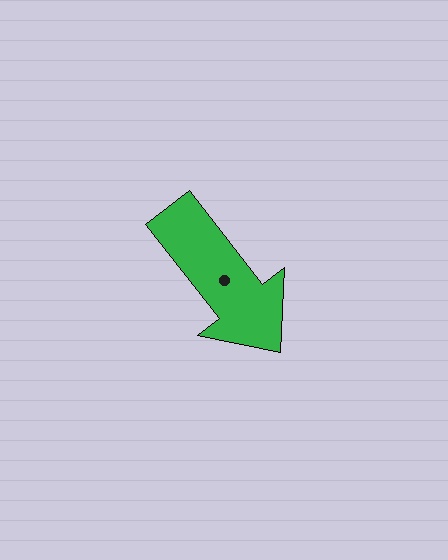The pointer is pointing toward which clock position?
Roughly 5 o'clock.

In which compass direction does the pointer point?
Southeast.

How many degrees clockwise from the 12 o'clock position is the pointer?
Approximately 142 degrees.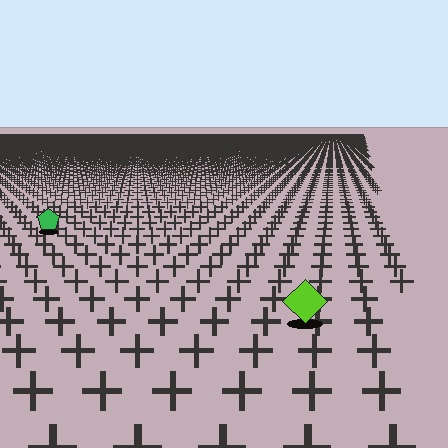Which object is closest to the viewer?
The lime diamond is closest. The texture marks near it are larger and more spread out.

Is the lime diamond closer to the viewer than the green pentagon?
Yes. The lime diamond is closer — you can tell from the texture gradient: the ground texture is coarser near it.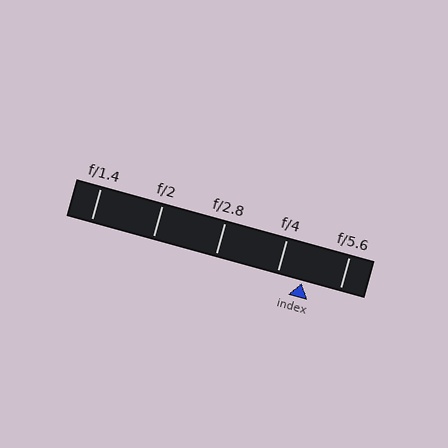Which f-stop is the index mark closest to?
The index mark is closest to f/4.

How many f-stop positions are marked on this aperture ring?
There are 5 f-stop positions marked.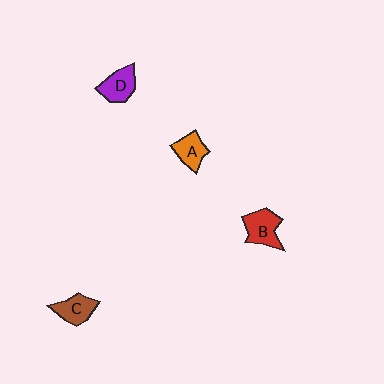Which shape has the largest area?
Shape B (red).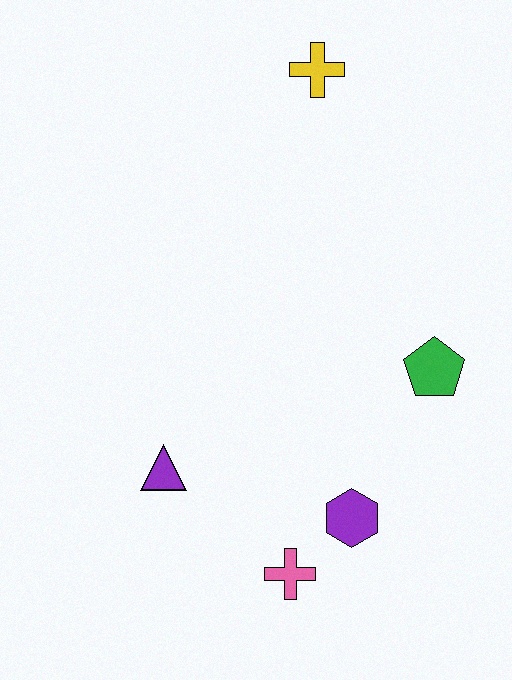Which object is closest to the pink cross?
The purple hexagon is closest to the pink cross.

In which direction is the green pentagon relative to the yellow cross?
The green pentagon is below the yellow cross.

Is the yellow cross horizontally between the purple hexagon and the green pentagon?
No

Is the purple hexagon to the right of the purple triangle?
Yes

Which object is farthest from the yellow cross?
The pink cross is farthest from the yellow cross.